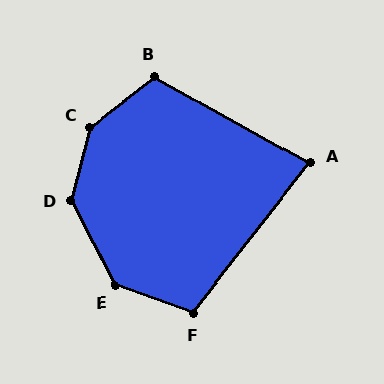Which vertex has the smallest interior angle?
A, at approximately 81 degrees.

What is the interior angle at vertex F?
Approximately 108 degrees (obtuse).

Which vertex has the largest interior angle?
C, at approximately 142 degrees.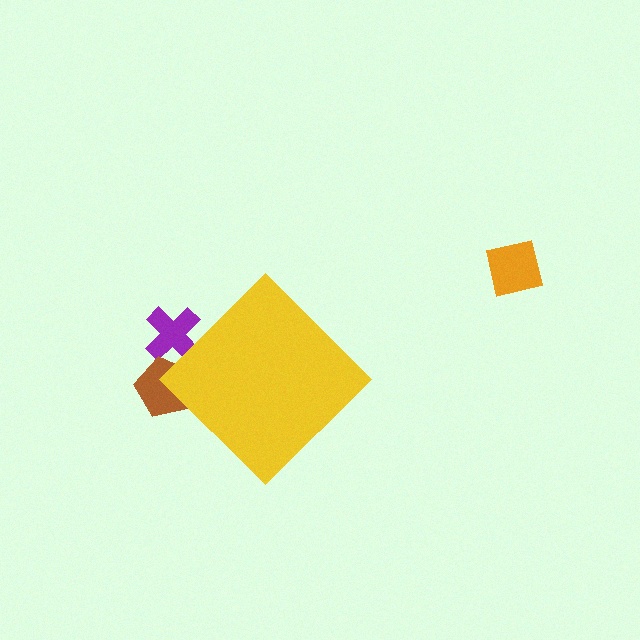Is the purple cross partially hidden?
Yes, the purple cross is partially hidden behind the yellow diamond.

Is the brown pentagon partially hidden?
Yes, the brown pentagon is partially hidden behind the yellow diamond.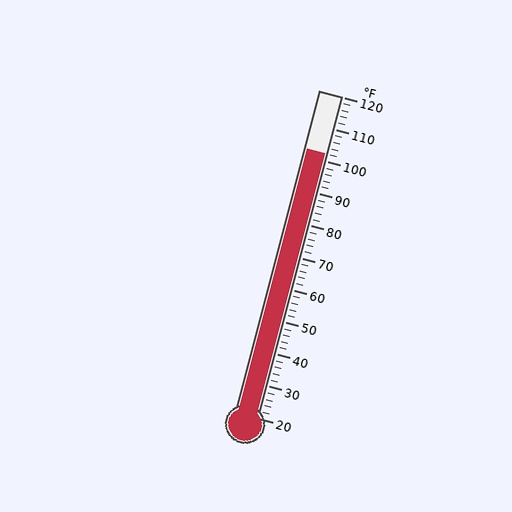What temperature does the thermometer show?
The thermometer shows approximately 102°F.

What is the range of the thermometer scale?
The thermometer scale ranges from 20°F to 120°F.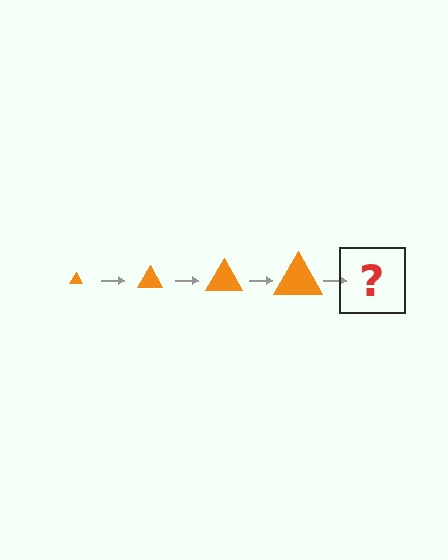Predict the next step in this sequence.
The next step is an orange triangle, larger than the previous one.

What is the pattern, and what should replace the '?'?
The pattern is that the triangle gets progressively larger each step. The '?' should be an orange triangle, larger than the previous one.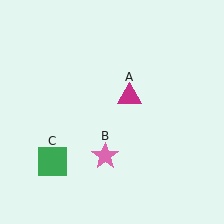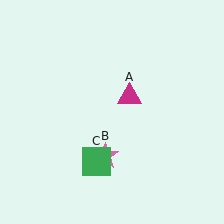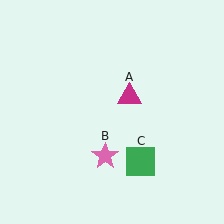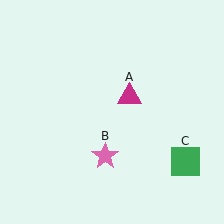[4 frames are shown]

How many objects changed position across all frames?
1 object changed position: green square (object C).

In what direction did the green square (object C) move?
The green square (object C) moved right.